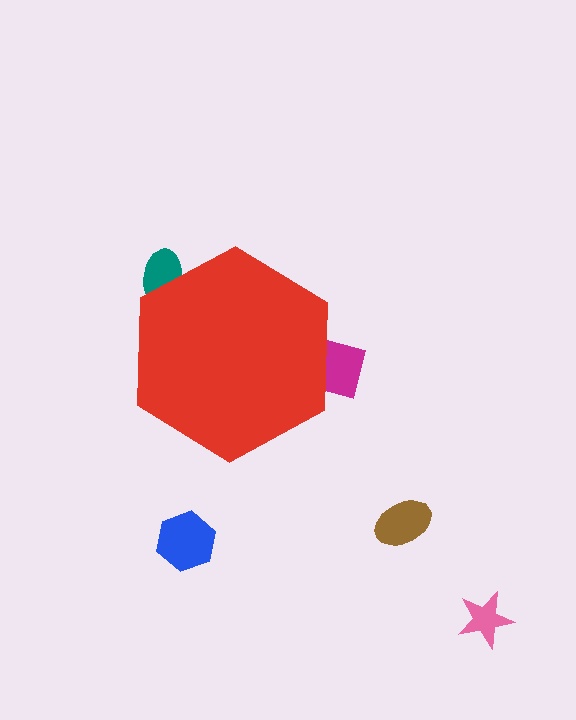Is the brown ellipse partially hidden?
No, the brown ellipse is fully visible.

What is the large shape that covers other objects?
A red hexagon.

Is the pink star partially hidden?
No, the pink star is fully visible.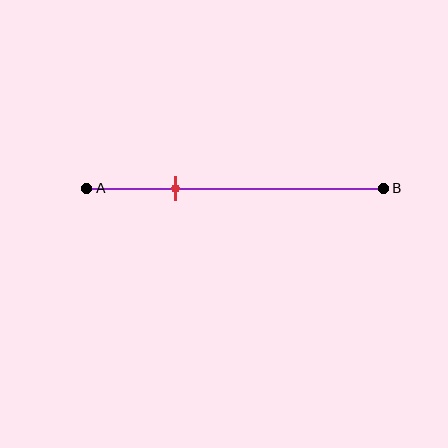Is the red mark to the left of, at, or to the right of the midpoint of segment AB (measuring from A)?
The red mark is to the left of the midpoint of segment AB.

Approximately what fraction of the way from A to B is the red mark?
The red mark is approximately 30% of the way from A to B.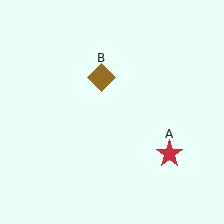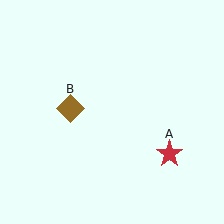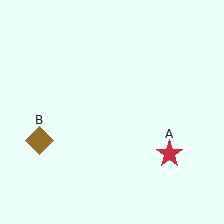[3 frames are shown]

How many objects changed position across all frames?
1 object changed position: brown diamond (object B).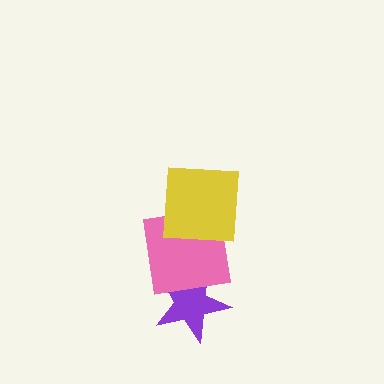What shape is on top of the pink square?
The yellow square is on top of the pink square.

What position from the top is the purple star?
The purple star is 3rd from the top.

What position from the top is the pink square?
The pink square is 2nd from the top.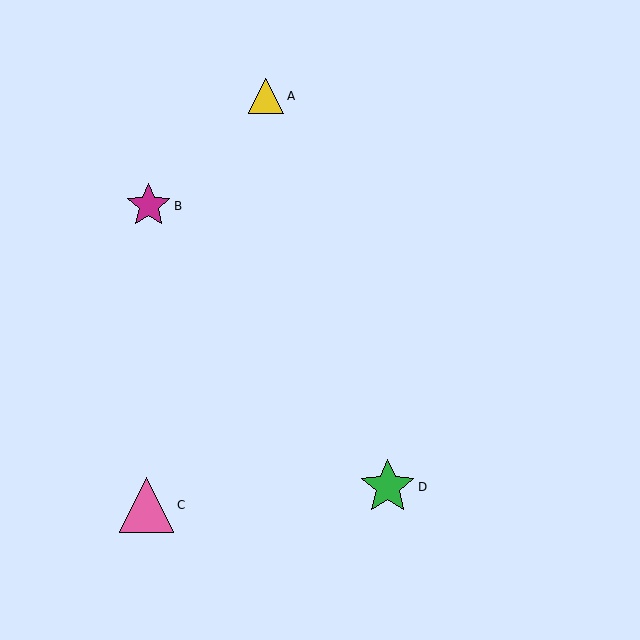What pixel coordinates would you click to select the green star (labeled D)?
Click at (388, 487) to select the green star D.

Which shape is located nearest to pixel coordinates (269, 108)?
The yellow triangle (labeled A) at (266, 96) is nearest to that location.